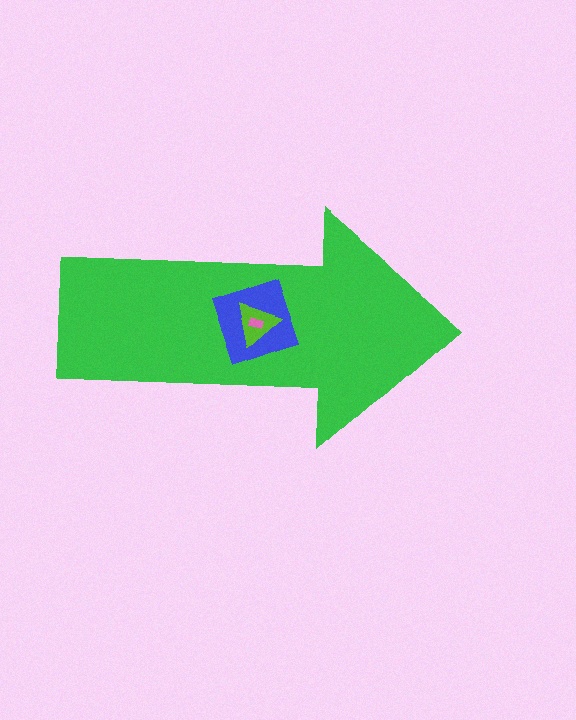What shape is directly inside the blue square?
The lime triangle.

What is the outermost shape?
The green arrow.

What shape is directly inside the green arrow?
The blue square.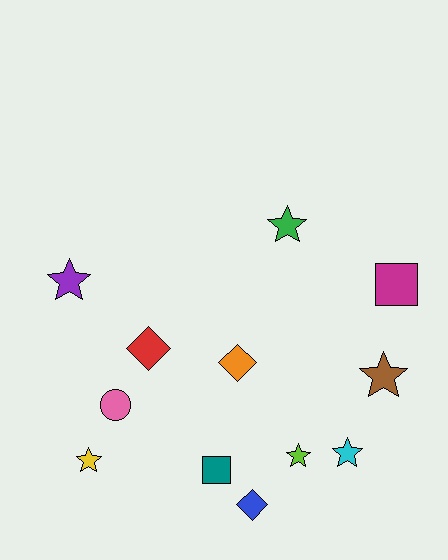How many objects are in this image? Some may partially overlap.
There are 12 objects.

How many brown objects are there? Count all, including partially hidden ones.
There is 1 brown object.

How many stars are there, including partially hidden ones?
There are 6 stars.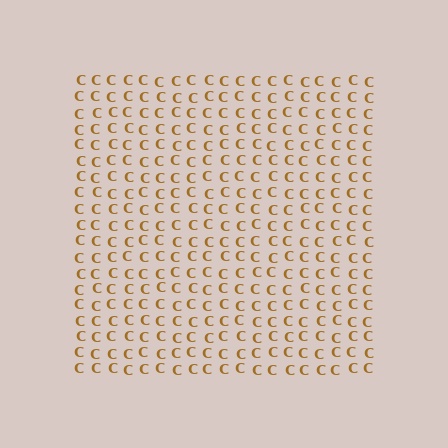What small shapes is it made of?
It is made of small letter C's.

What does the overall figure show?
The overall figure shows a square.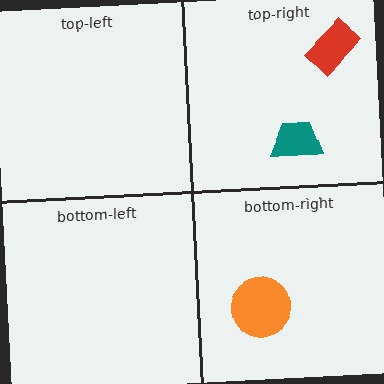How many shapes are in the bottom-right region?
1.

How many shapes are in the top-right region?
2.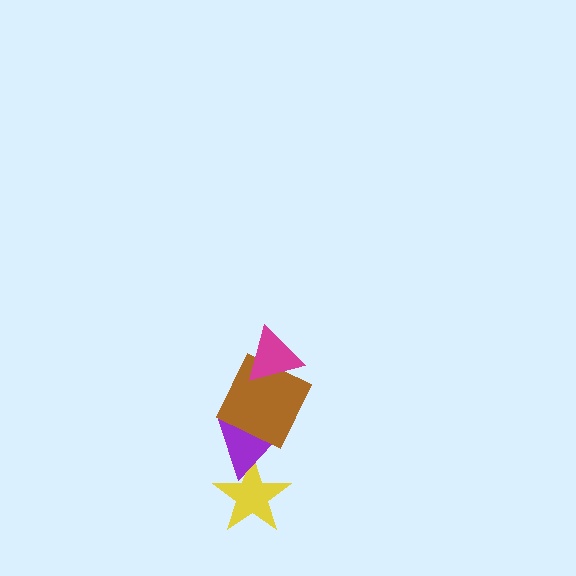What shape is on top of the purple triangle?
The brown square is on top of the purple triangle.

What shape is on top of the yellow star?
The purple triangle is on top of the yellow star.